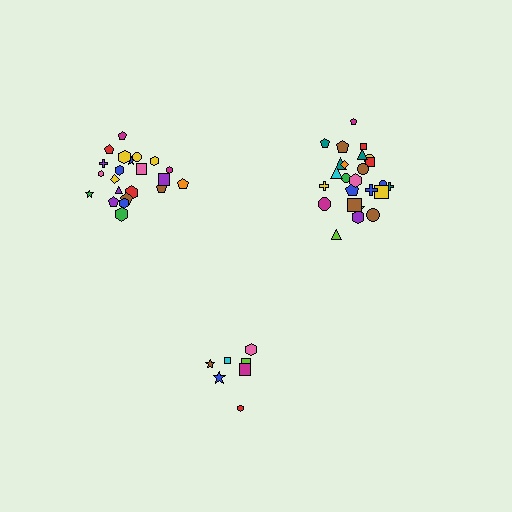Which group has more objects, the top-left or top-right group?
The top-right group.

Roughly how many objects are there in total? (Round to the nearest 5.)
Roughly 55 objects in total.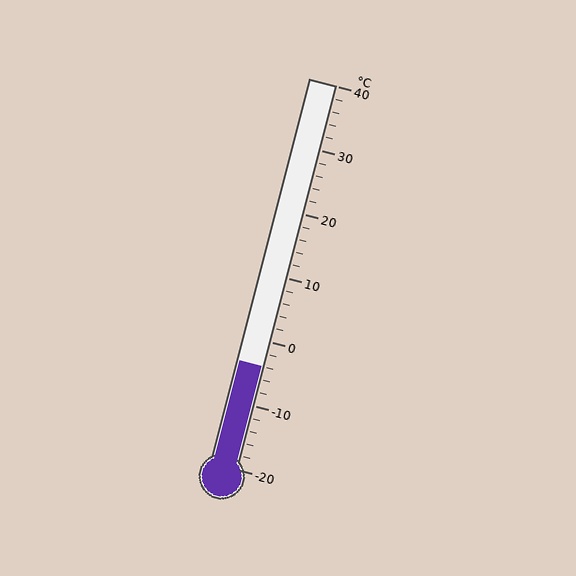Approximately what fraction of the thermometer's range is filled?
The thermometer is filled to approximately 25% of its range.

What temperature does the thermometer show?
The thermometer shows approximately -4°C.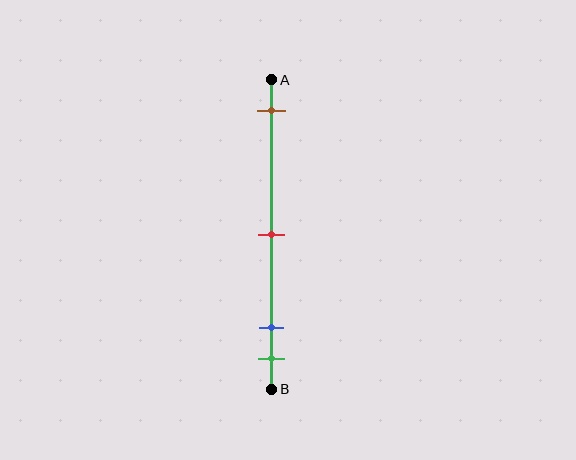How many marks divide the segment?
There are 4 marks dividing the segment.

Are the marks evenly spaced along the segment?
No, the marks are not evenly spaced.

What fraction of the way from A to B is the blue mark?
The blue mark is approximately 80% (0.8) of the way from A to B.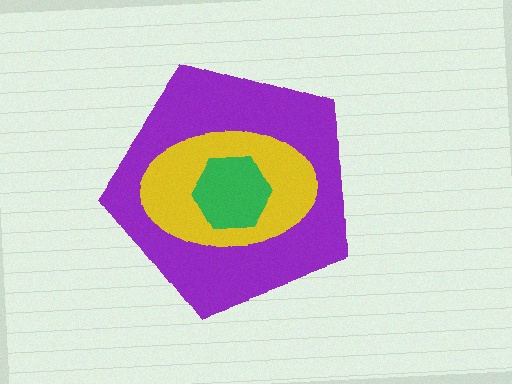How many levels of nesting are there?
3.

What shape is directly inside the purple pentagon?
The yellow ellipse.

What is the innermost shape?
The green hexagon.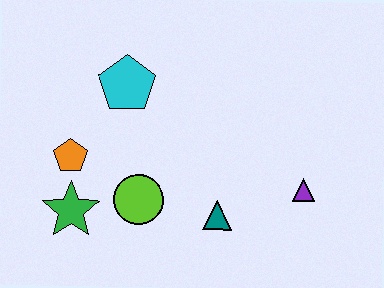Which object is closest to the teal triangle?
The lime circle is closest to the teal triangle.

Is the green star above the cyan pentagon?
No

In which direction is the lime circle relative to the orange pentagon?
The lime circle is to the right of the orange pentagon.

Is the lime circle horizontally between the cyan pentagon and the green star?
No